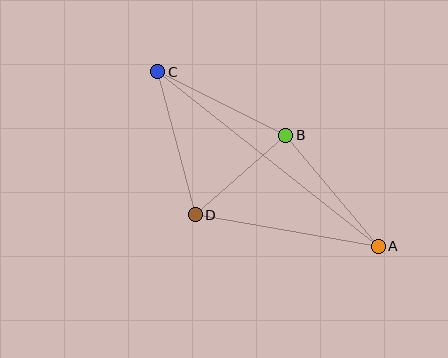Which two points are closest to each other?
Points B and D are closest to each other.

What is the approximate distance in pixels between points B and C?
The distance between B and C is approximately 143 pixels.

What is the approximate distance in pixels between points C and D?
The distance between C and D is approximately 148 pixels.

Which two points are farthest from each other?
Points A and C are farthest from each other.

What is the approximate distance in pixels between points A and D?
The distance between A and D is approximately 186 pixels.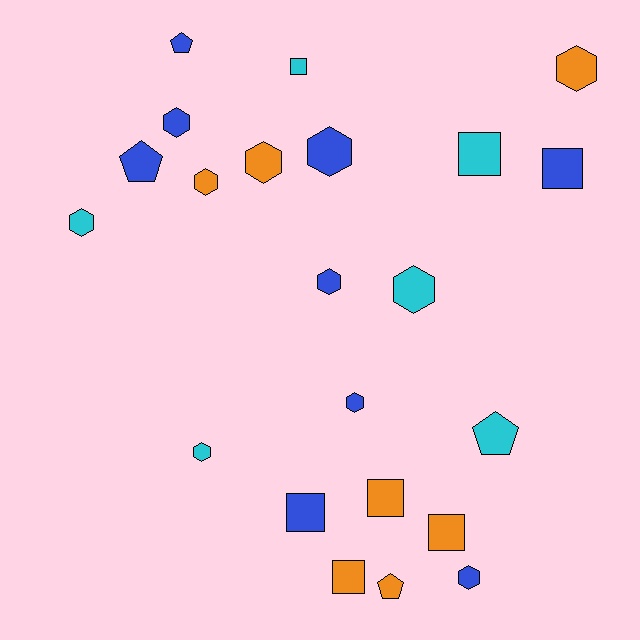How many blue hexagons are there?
There are 5 blue hexagons.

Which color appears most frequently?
Blue, with 9 objects.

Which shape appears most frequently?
Hexagon, with 11 objects.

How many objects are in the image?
There are 22 objects.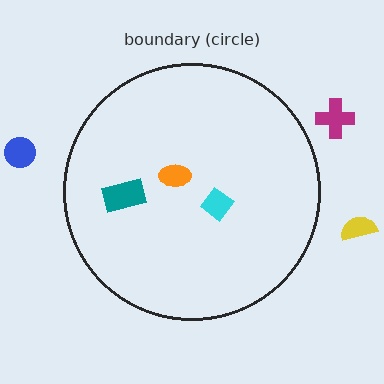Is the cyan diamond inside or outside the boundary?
Inside.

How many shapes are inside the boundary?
3 inside, 3 outside.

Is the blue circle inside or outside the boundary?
Outside.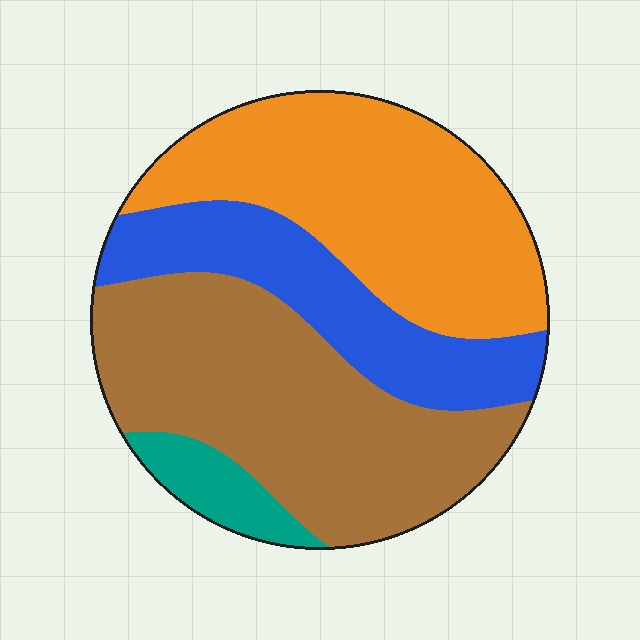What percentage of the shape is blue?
Blue covers around 20% of the shape.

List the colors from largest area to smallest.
From largest to smallest: brown, orange, blue, teal.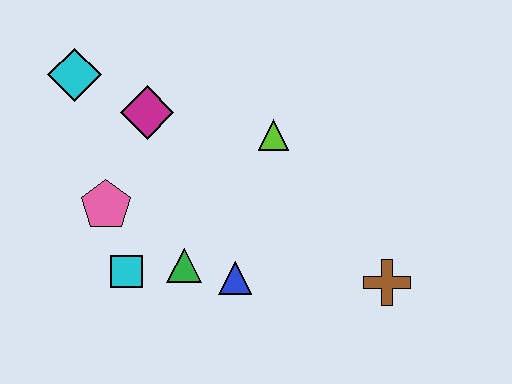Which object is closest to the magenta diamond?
The cyan diamond is closest to the magenta diamond.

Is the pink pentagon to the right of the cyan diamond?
Yes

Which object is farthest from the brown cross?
The cyan diamond is farthest from the brown cross.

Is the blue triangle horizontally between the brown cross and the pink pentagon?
Yes